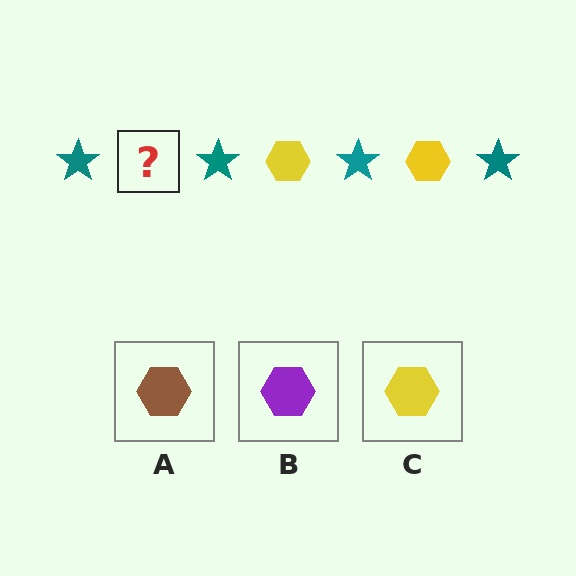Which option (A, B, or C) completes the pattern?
C.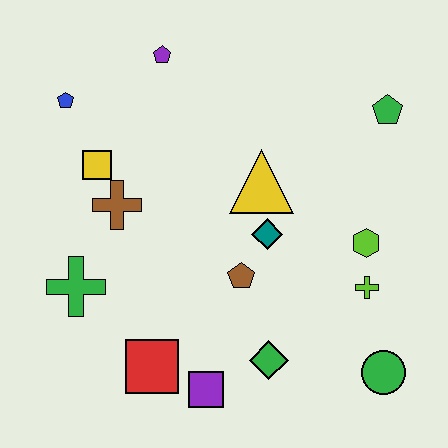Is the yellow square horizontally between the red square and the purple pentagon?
No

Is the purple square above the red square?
No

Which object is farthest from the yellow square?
The green circle is farthest from the yellow square.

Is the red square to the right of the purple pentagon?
No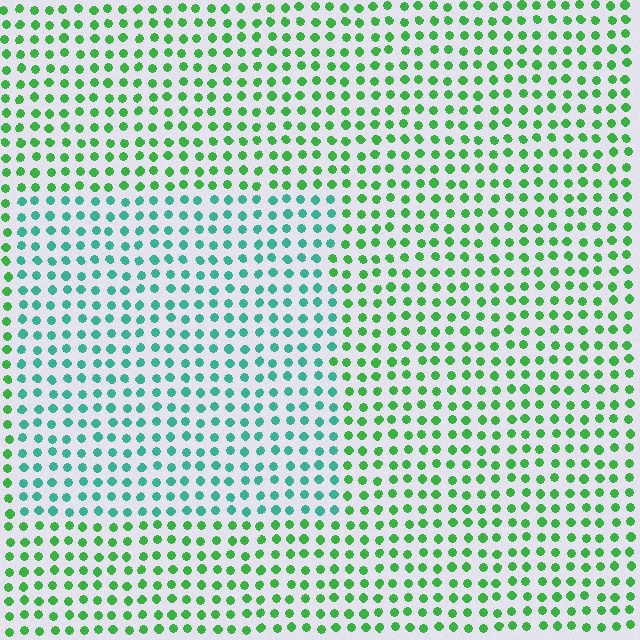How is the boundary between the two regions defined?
The boundary is defined purely by a slight shift in hue (about 42 degrees). Spacing, size, and orientation are identical on both sides.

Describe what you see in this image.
The image is filled with small green elements in a uniform arrangement. A rectangle-shaped region is visible where the elements are tinted to a slightly different hue, forming a subtle color boundary.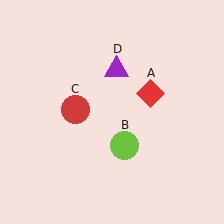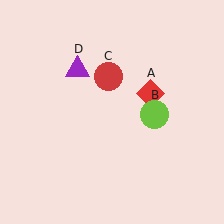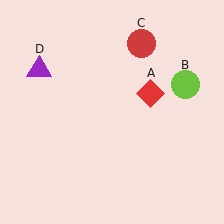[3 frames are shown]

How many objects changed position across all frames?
3 objects changed position: lime circle (object B), red circle (object C), purple triangle (object D).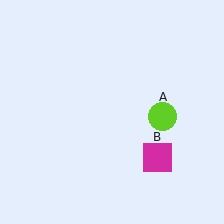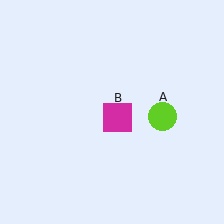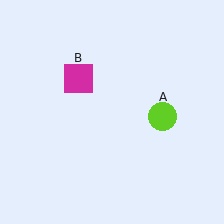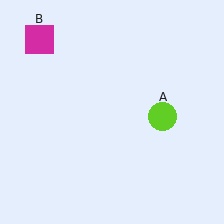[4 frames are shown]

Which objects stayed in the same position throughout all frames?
Lime circle (object A) remained stationary.